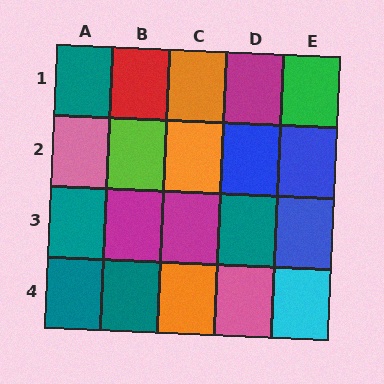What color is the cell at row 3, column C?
Magenta.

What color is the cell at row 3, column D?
Teal.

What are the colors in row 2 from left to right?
Pink, lime, orange, blue, blue.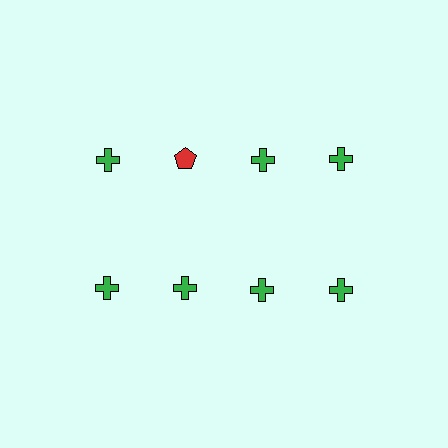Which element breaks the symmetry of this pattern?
The red pentagon in the top row, second from left column breaks the symmetry. All other shapes are green crosses.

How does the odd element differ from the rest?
It differs in both color (red instead of green) and shape (pentagon instead of cross).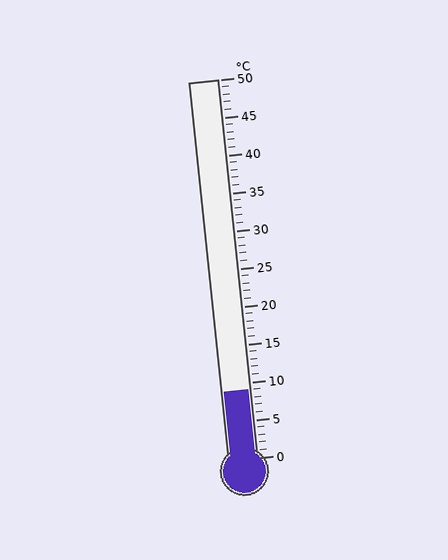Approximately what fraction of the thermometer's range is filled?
The thermometer is filled to approximately 20% of its range.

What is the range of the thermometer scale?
The thermometer scale ranges from 0°C to 50°C.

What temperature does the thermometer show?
The thermometer shows approximately 9°C.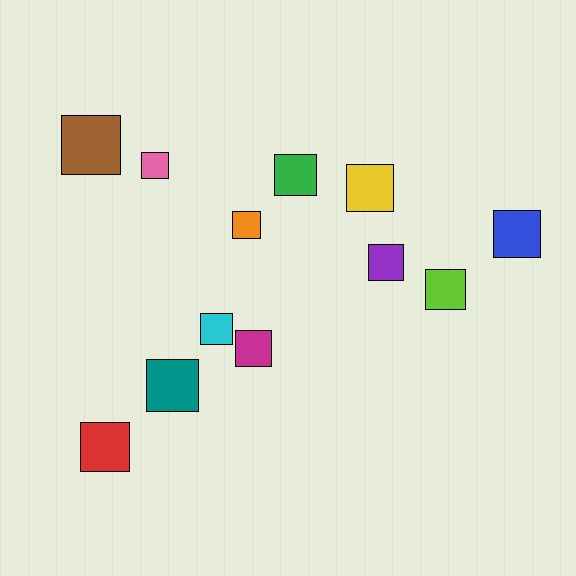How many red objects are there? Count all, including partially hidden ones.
There is 1 red object.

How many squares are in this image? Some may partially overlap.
There are 12 squares.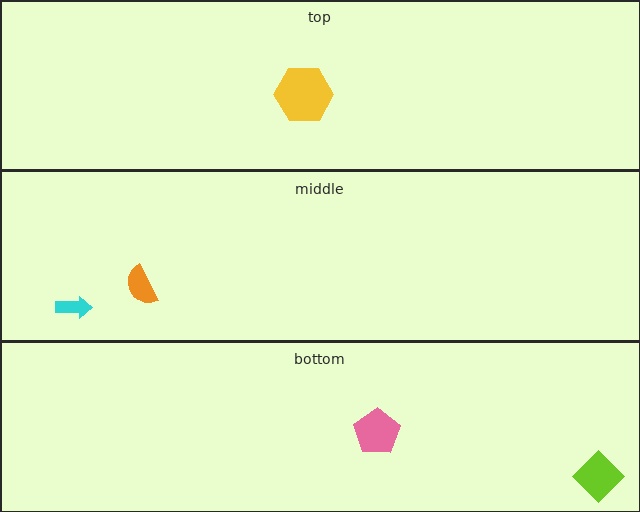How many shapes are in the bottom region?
2.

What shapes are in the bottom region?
The lime diamond, the pink pentagon.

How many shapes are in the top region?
1.